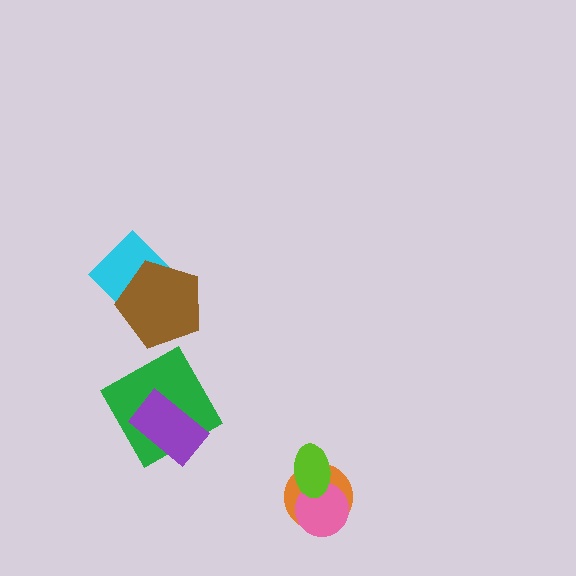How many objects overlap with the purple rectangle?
1 object overlaps with the purple rectangle.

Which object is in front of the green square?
The purple rectangle is in front of the green square.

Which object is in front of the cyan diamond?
The brown pentagon is in front of the cyan diamond.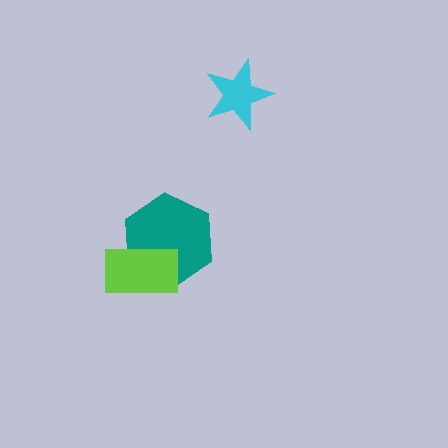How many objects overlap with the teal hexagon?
1 object overlaps with the teal hexagon.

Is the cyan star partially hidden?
No, no other shape covers it.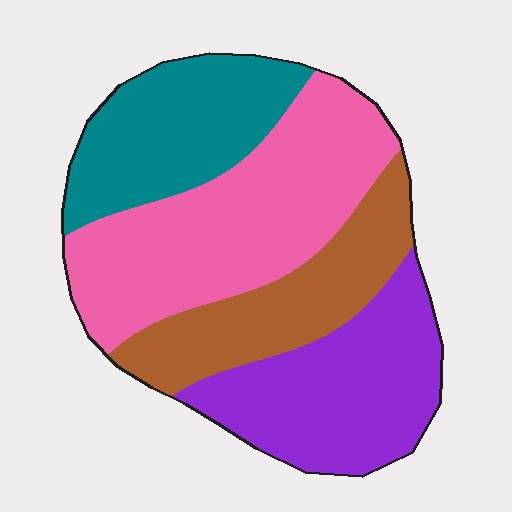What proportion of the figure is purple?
Purple covers 25% of the figure.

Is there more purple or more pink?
Pink.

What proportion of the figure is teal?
Teal takes up about one fifth (1/5) of the figure.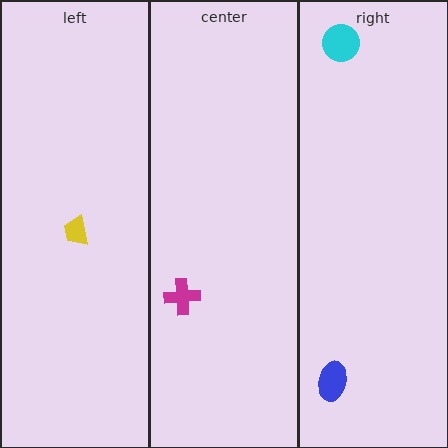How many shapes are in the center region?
1.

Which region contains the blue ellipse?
The right region.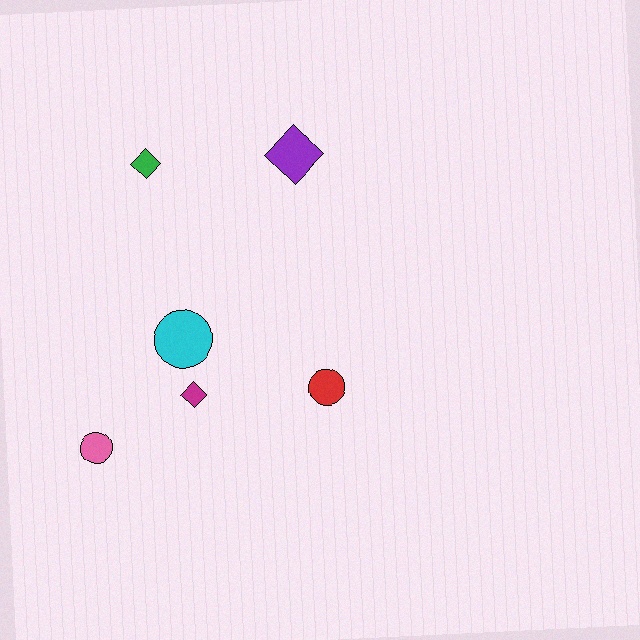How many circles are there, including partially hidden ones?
There are 3 circles.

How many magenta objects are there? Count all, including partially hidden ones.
There is 1 magenta object.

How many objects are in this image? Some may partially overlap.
There are 6 objects.